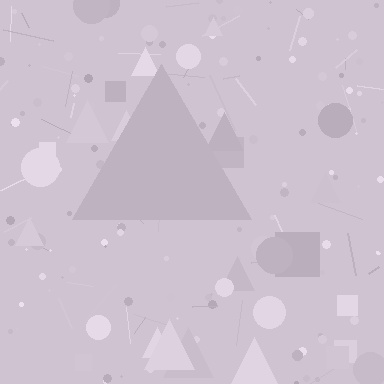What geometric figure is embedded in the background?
A triangle is embedded in the background.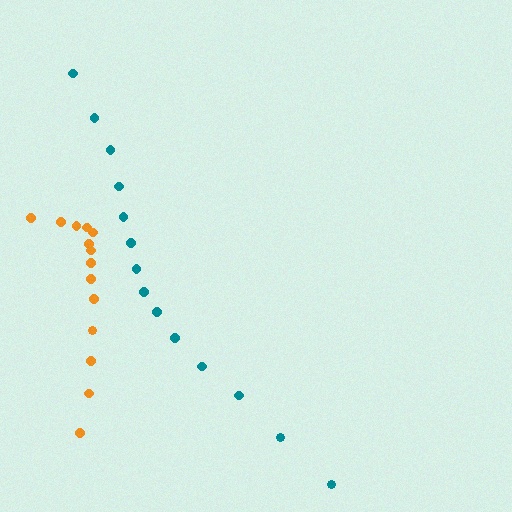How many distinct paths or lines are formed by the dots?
There are 2 distinct paths.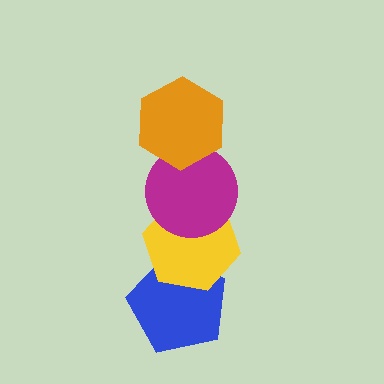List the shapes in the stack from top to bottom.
From top to bottom: the orange hexagon, the magenta circle, the yellow hexagon, the blue pentagon.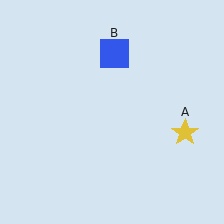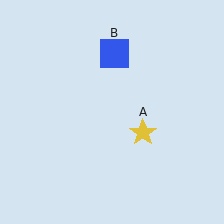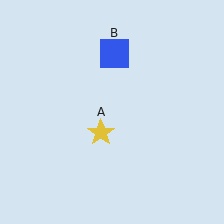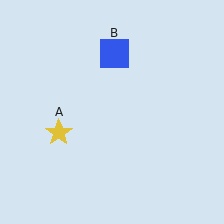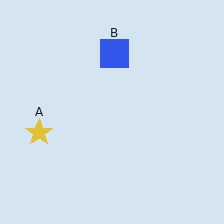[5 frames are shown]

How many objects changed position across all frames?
1 object changed position: yellow star (object A).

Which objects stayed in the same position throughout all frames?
Blue square (object B) remained stationary.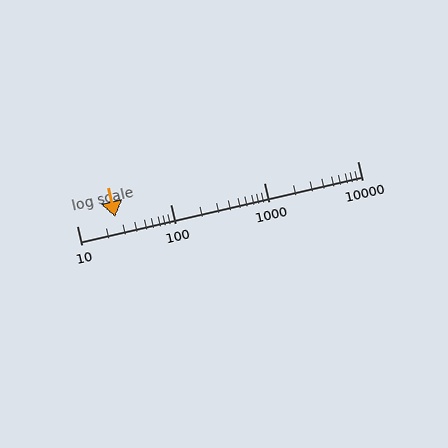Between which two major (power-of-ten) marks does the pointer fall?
The pointer is between 10 and 100.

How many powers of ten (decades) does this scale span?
The scale spans 3 decades, from 10 to 10000.